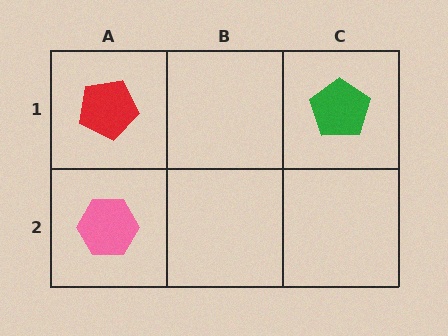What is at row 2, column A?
A pink hexagon.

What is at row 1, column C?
A green pentagon.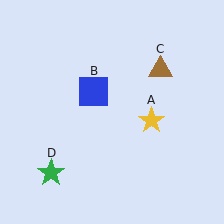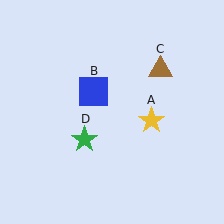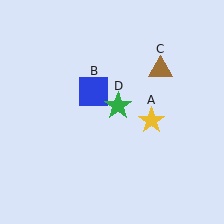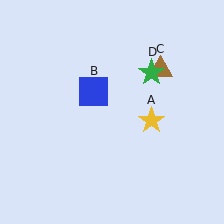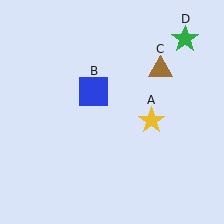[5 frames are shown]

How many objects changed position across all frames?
1 object changed position: green star (object D).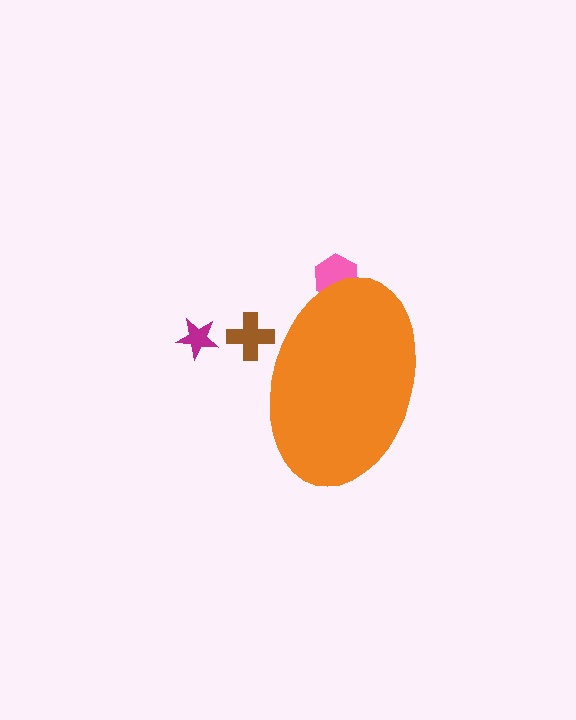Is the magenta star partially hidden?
No, the magenta star is fully visible.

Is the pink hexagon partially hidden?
Yes, the pink hexagon is partially hidden behind the orange ellipse.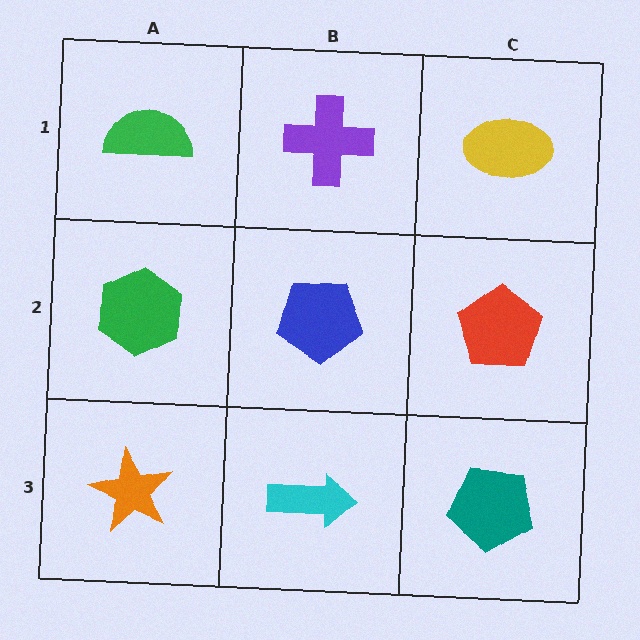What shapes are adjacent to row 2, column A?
A green semicircle (row 1, column A), an orange star (row 3, column A), a blue pentagon (row 2, column B).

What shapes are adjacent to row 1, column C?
A red pentagon (row 2, column C), a purple cross (row 1, column B).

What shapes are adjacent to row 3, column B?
A blue pentagon (row 2, column B), an orange star (row 3, column A), a teal pentagon (row 3, column C).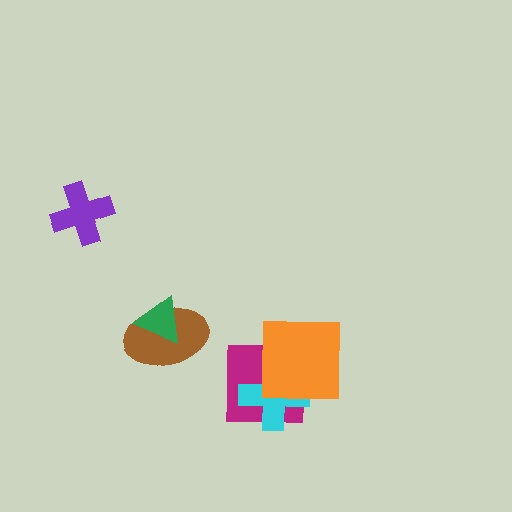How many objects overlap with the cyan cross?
2 objects overlap with the cyan cross.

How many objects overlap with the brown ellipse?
1 object overlaps with the brown ellipse.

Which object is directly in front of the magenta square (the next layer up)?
The cyan cross is directly in front of the magenta square.